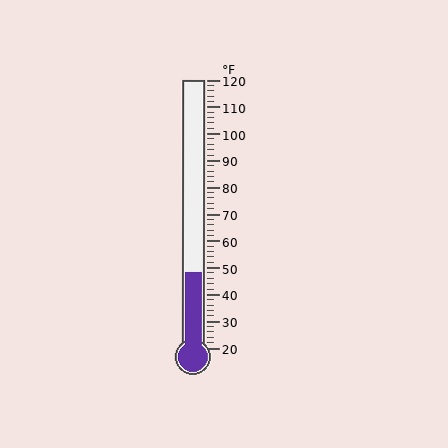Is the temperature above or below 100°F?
The temperature is below 100°F.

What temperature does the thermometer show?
The thermometer shows approximately 48°F.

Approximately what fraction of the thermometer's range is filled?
The thermometer is filled to approximately 30% of its range.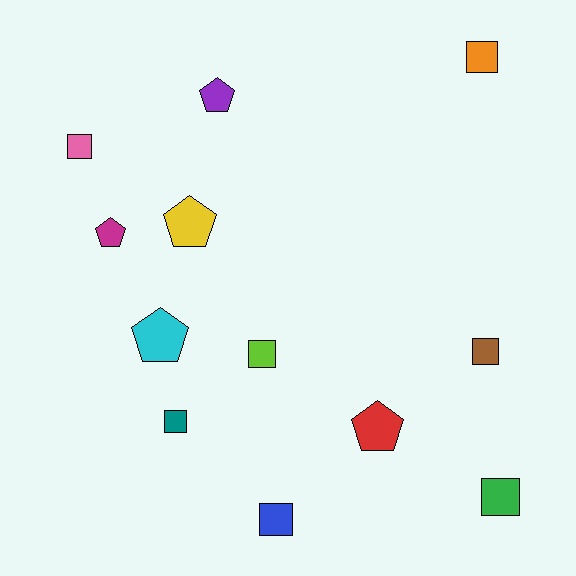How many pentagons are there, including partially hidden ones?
There are 5 pentagons.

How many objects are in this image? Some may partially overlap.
There are 12 objects.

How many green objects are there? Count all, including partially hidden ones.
There is 1 green object.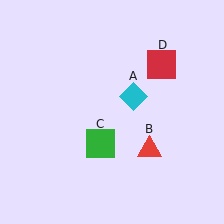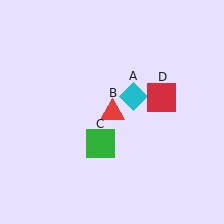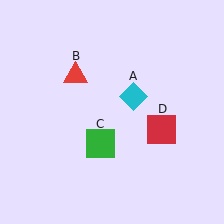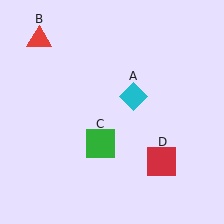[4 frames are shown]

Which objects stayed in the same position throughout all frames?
Cyan diamond (object A) and green square (object C) remained stationary.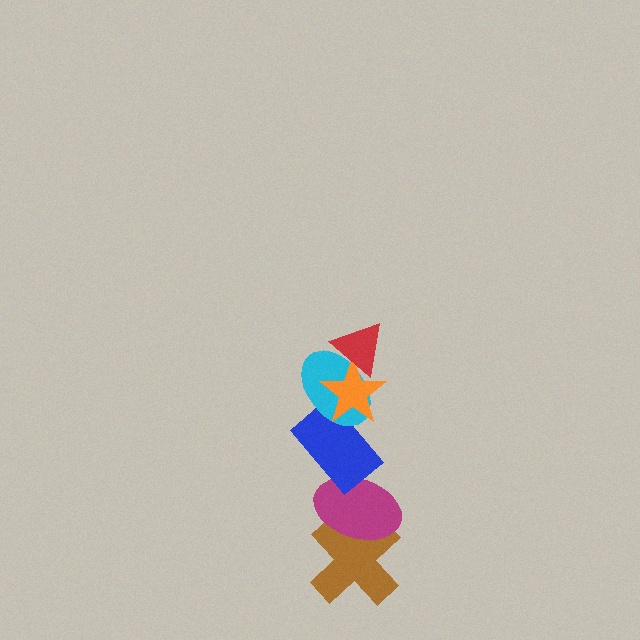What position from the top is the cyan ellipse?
The cyan ellipse is 3rd from the top.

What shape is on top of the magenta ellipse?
The blue rectangle is on top of the magenta ellipse.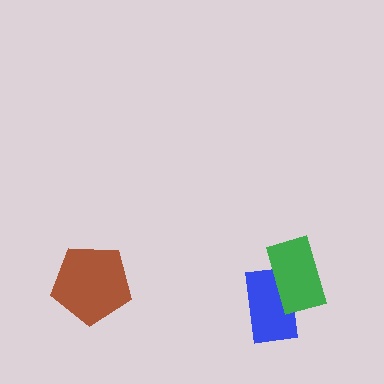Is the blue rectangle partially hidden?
Yes, it is partially covered by another shape.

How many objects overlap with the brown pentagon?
0 objects overlap with the brown pentagon.